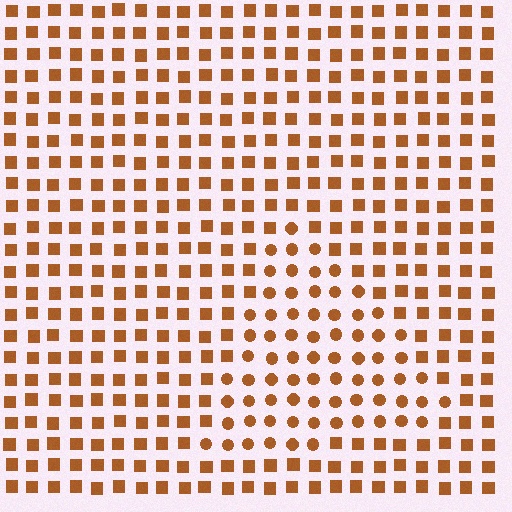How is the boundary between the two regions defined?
The boundary is defined by a change in element shape: circles inside vs. squares outside. All elements share the same color and spacing.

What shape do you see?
I see a triangle.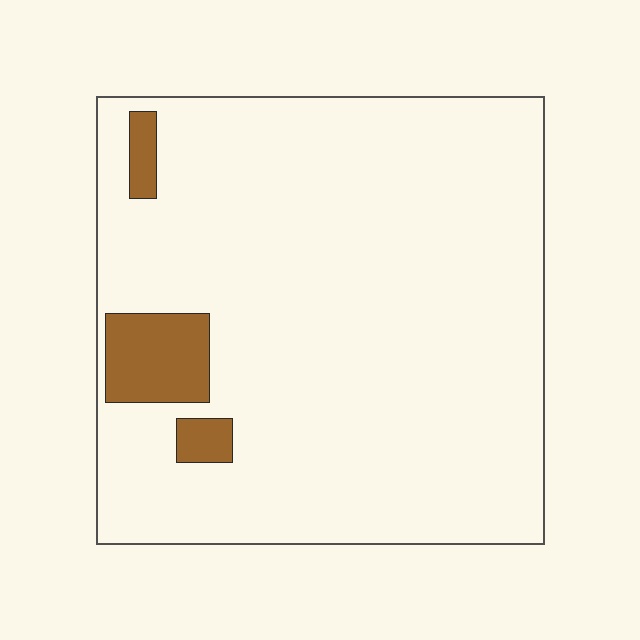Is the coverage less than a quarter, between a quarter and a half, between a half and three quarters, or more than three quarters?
Less than a quarter.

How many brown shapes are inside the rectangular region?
3.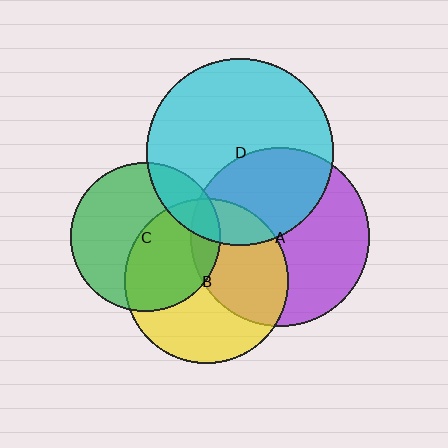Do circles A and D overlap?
Yes.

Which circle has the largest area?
Circle D (cyan).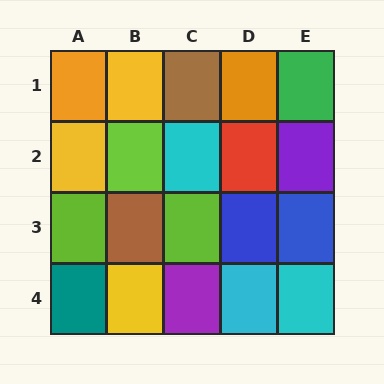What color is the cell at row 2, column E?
Purple.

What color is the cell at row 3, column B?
Brown.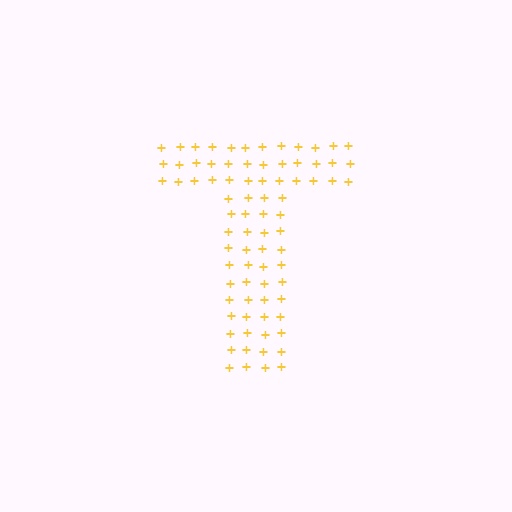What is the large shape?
The large shape is the letter T.